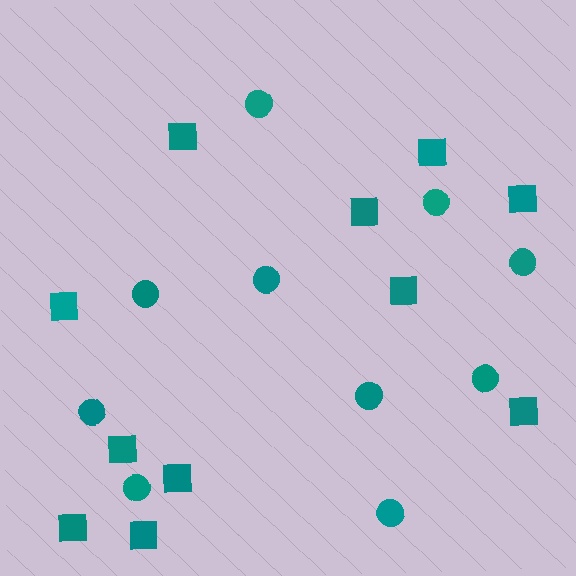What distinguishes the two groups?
There are 2 groups: one group of circles (10) and one group of squares (11).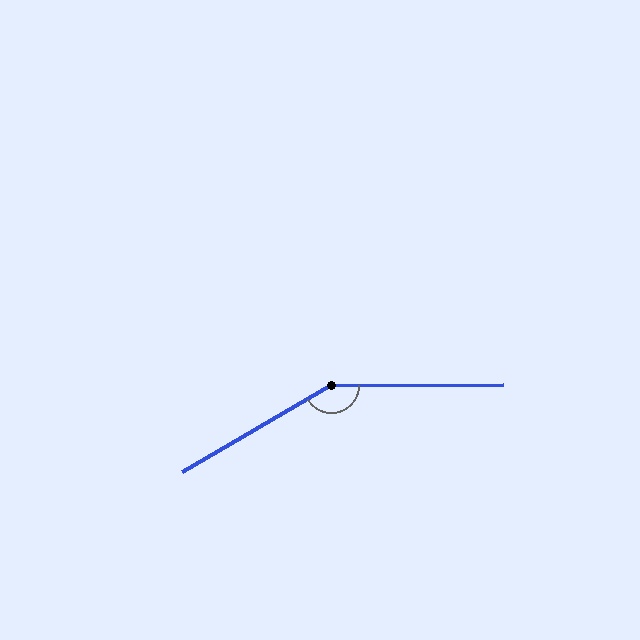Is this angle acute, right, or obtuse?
It is obtuse.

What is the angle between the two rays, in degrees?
Approximately 150 degrees.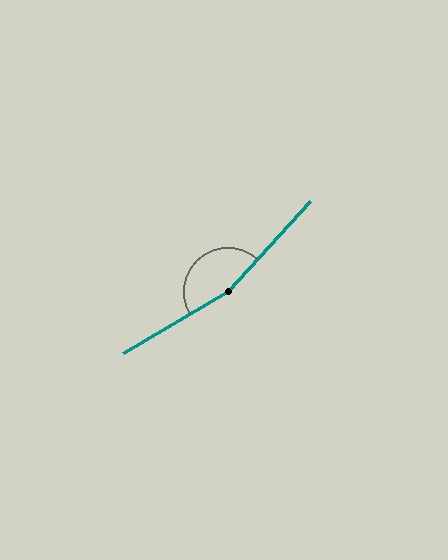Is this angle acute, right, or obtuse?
It is obtuse.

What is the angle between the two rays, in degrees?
Approximately 163 degrees.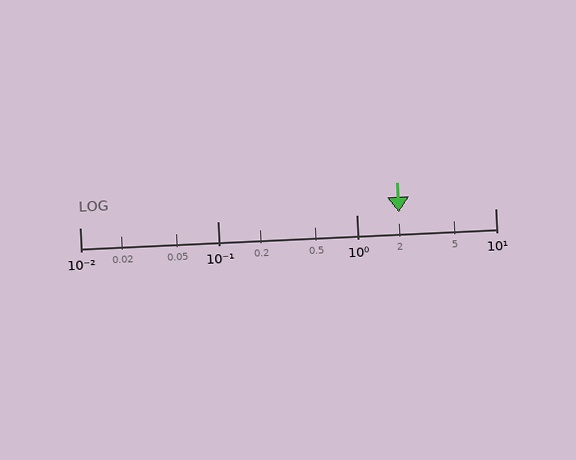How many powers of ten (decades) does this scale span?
The scale spans 3 decades, from 0.01 to 10.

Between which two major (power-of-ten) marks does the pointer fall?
The pointer is between 1 and 10.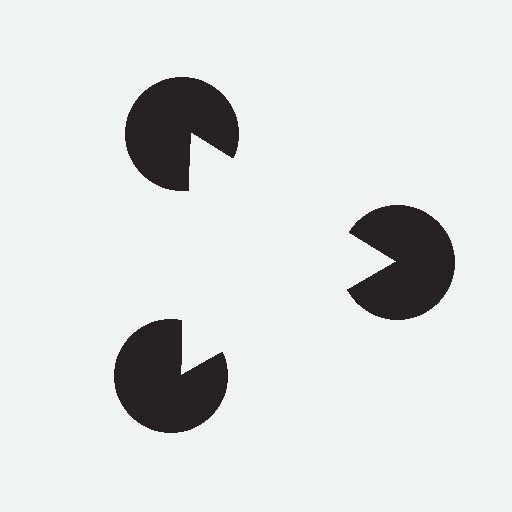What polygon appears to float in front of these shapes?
An illusory triangle — its edges are inferred from the aligned wedge cuts in the pac-man discs, not physically drawn.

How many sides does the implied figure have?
3 sides.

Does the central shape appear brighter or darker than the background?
It typically appears slightly brighter than the background, even though no actual brightness change is drawn.